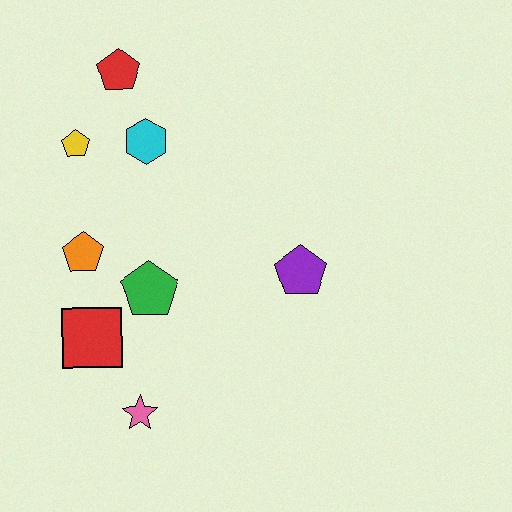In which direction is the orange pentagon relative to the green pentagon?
The orange pentagon is to the left of the green pentagon.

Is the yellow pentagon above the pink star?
Yes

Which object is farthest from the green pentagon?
The red pentagon is farthest from the green pentagon.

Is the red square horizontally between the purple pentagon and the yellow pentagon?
Yes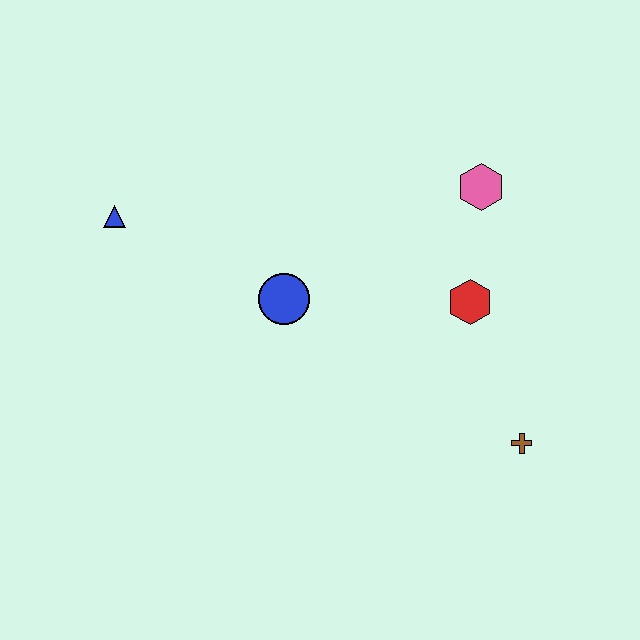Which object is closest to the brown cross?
The red hexagon is closest to the brown cross.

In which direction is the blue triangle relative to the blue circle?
The blue triangle is to the left of the blue circle.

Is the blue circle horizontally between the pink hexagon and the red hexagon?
No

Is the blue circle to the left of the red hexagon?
Yes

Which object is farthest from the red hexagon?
The blue triangle is farthest from the red hexagon.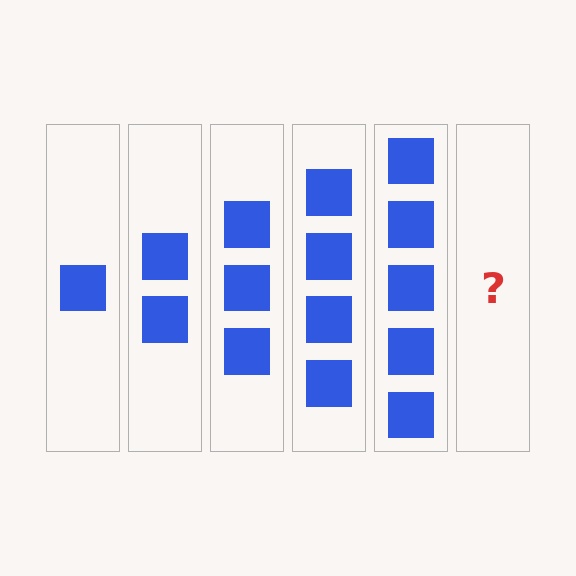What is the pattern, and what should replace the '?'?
The pattern is that each step adds one more square. The '?' should be 6 squares.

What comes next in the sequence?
The next element should be 6 squares.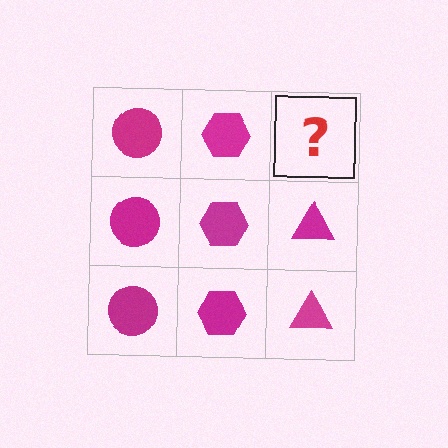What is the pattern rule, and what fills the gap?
The rule is that each column has a consistent shape. The gap should be filled with a magenta triangle.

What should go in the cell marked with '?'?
The missing cell should contain a magenta triangle.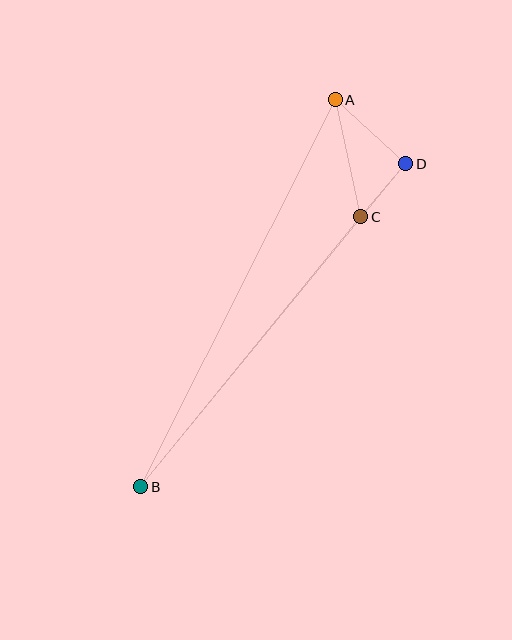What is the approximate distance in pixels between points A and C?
The distance between A and C is approximately 120 pixels.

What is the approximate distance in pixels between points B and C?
The distance between B and C is approximately 348 pixels.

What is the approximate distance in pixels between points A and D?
The distance between A and D is approximately 95 pixels.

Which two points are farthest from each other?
Points A and B are farthest from each other.